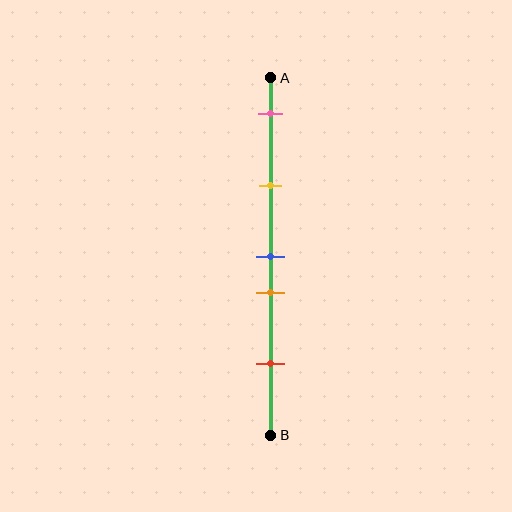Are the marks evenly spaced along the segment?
No, the marks are not evenly spaced.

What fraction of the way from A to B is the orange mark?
The orange mark is approximately 60% (0.6) of the way from A to B.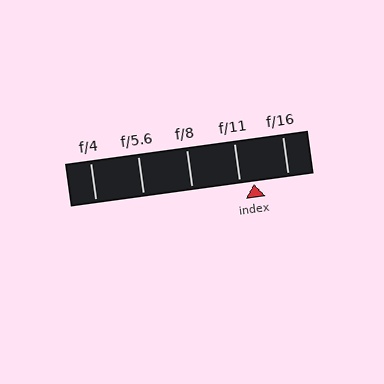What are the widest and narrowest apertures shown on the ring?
The widest aperture shown is f/4 and the narrowest is f/16.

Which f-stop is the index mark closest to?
The index mark is closest to f/11.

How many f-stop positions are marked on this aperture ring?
There are 5 f-stop positions marked.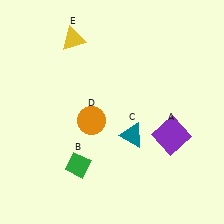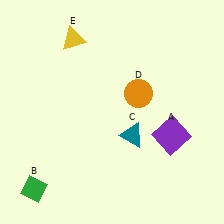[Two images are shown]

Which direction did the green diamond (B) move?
The green diamond (B) moved left.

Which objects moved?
The objects that moved are: the green diamond (B), the orange circle (D).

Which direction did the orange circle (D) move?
The orange circle (D) moved right.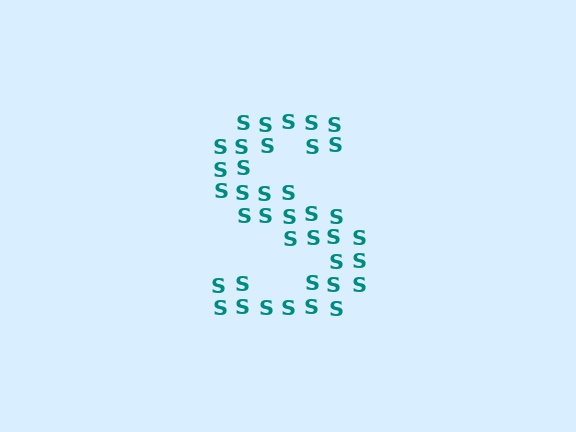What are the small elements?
The small elements are letter S's.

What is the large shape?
The large shape is the letter S.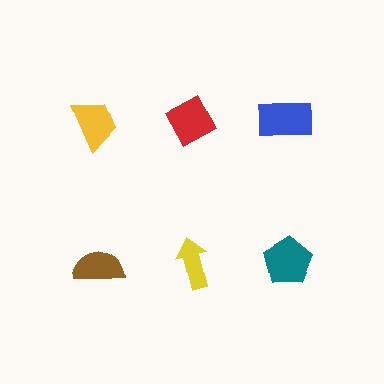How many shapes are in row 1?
3 shapes.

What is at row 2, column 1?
A brown semicircle.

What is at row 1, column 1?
A yellow trapezoid.